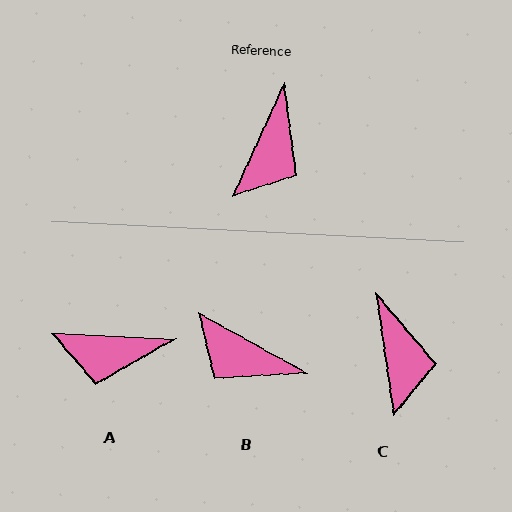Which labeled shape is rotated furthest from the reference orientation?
B, about 94 degrees away.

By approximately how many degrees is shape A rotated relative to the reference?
Approximately 68 degrees clockwise.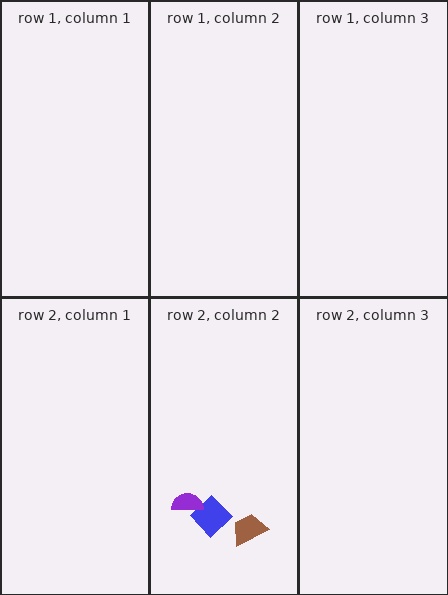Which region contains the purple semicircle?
The row 2, column 2 region.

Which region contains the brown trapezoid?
The row 2, column 2 region.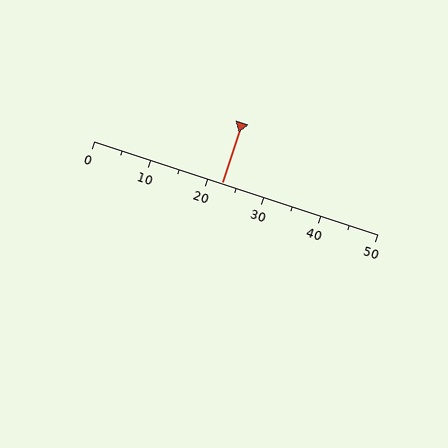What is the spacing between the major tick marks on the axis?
The major ticks are spaced 10 apart.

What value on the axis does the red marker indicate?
The marker indicates approximately 22.5.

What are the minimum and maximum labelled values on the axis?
The axis runs from 0 to 50.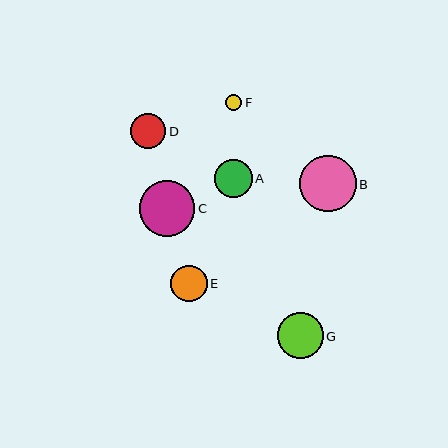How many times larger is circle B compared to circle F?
Circle B is approximately 3.5 times the size of circle F.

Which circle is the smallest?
Circle F is the smallest with a size of approximately 16 pixels.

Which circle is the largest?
Circle B is the largest with a size of approximately 56 pixels.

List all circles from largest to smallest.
From largest to smallest: B, C, G, A, E, D, F.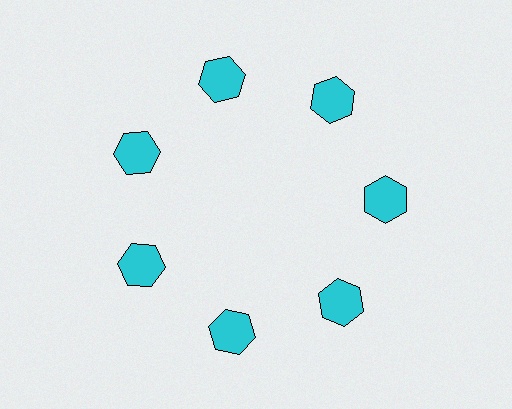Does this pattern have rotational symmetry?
Yes, this pattern has 7-fold rotational symmetry. It looks the same after rotating 51 degrees around the center.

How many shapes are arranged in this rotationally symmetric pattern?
There are 7 shapes, arranged in 7 groups of 1.